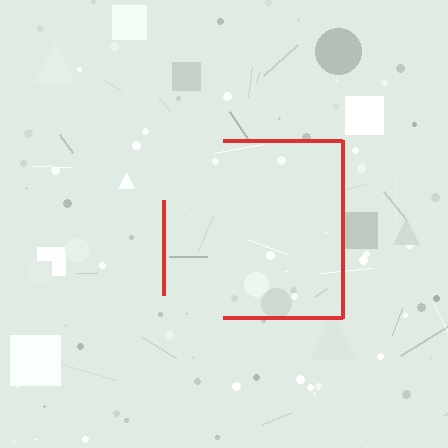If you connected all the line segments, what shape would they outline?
They would outline a square.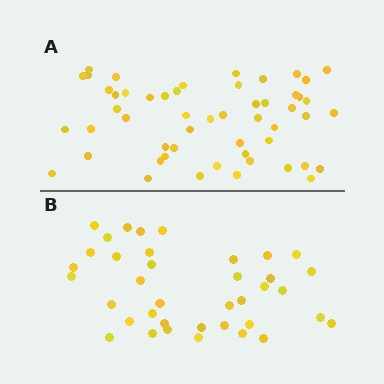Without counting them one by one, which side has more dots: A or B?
Region A (the top region) has more dots.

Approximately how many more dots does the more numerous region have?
Region A has approximately 15 more dots than region B.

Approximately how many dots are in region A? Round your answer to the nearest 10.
About 50 dots. (The exact count is 53, which rounds to 50.)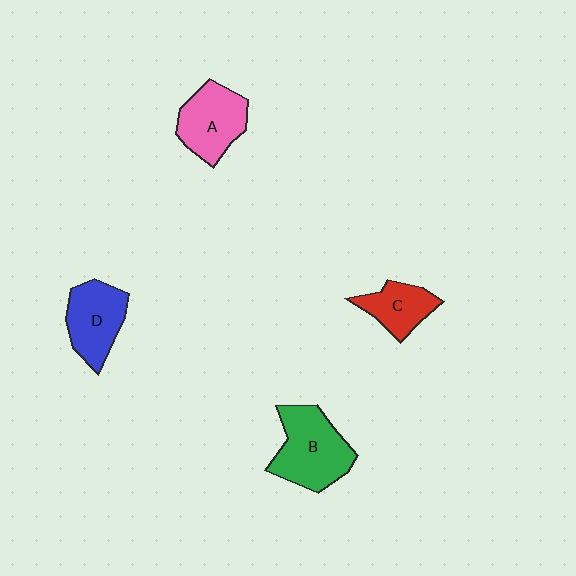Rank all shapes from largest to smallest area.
From largest to smallest: B (green), A (pink), D (blue), C (red).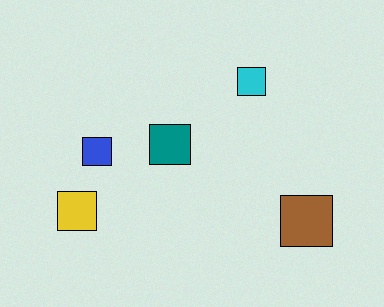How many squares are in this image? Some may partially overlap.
There are 5 squares.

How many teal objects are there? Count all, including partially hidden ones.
There is 1 teal object.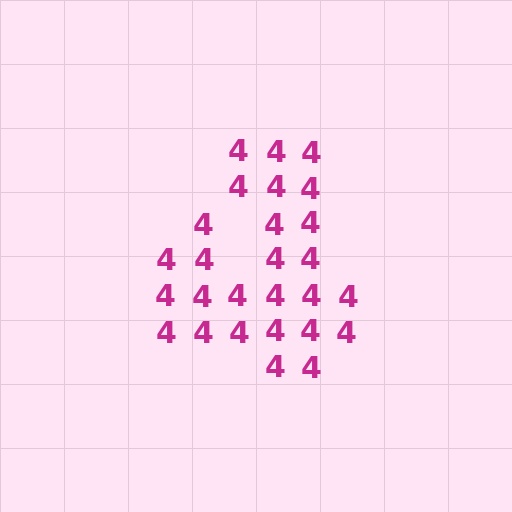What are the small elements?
The small elements are digit 4's.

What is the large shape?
The large shape is the digit 4.